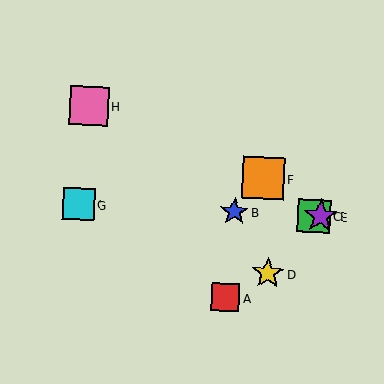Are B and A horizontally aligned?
No, B is at y≈212 and A is at y≈297.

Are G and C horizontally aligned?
Yes, both are at y≈204.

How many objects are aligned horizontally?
4 objects (B, C, E, G) are aligned horizontally.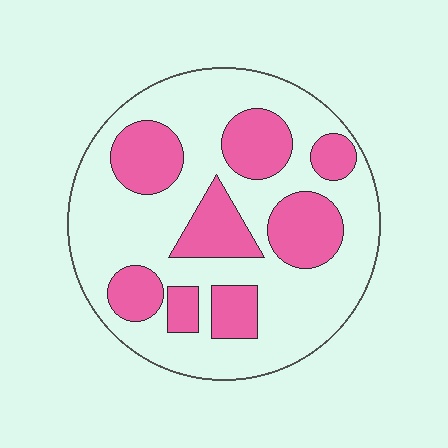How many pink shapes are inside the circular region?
8.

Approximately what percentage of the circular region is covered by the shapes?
Approximately 35%.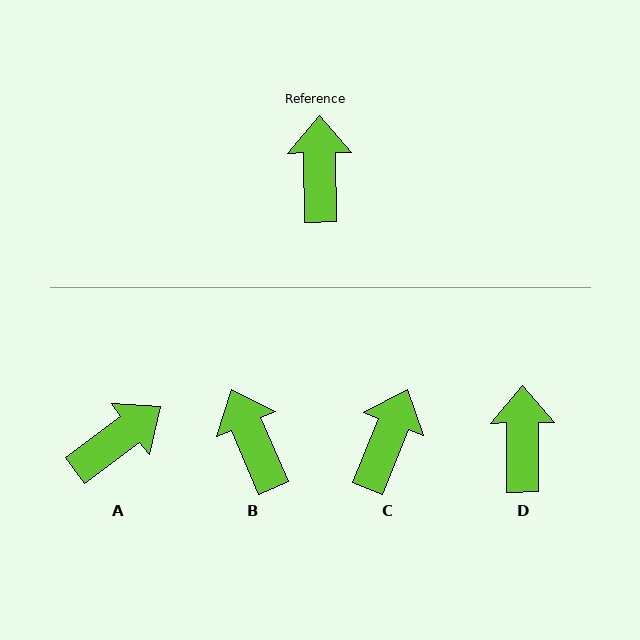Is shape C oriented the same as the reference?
No, it is off by about 22 degrees.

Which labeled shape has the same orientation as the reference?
D.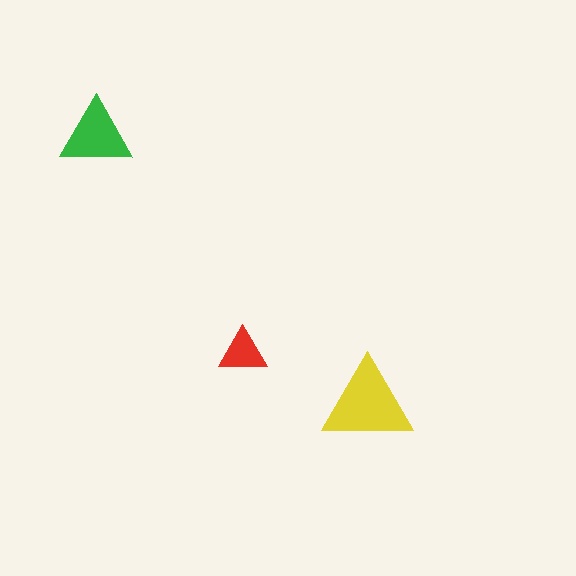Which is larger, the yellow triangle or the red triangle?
The yellow one.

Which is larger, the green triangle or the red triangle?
The green one.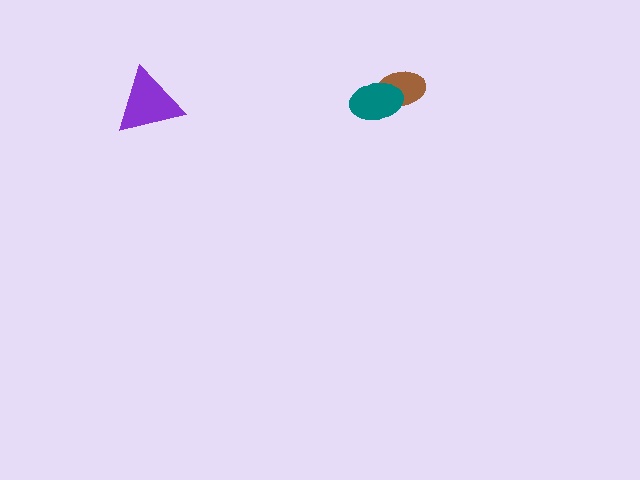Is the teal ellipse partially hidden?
No, no other shape covers it.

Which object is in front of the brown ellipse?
The teal ellipse is in front of the brown ellipse.